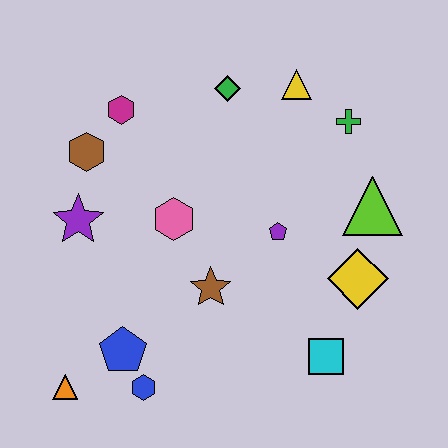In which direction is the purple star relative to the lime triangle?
The purple star is to the left of the lime triangle.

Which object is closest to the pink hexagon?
The brown star is closest to the pink hexagon.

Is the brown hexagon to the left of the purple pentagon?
Yes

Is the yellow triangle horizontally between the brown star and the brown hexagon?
No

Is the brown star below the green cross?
Yes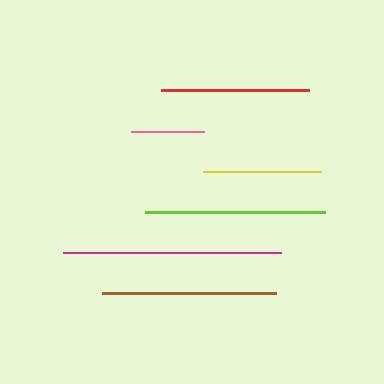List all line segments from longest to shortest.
From longest to shortest: magenta, lime, brown, red, yellow, pink.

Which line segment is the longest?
The magenta line is the longest at approximately 218 pixels.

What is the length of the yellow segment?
The yellow segment is approximately 118 pixels long.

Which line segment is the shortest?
The pink line is the shortest at approximately 73 pixels.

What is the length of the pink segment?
The pink segment is approximately 73 pixels long.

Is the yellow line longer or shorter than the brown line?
The brown line is longer than the yellow line.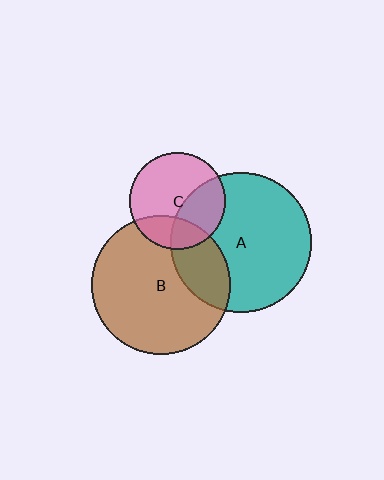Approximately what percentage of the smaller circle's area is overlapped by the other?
Approximately 25%.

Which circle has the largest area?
Circle A (teal).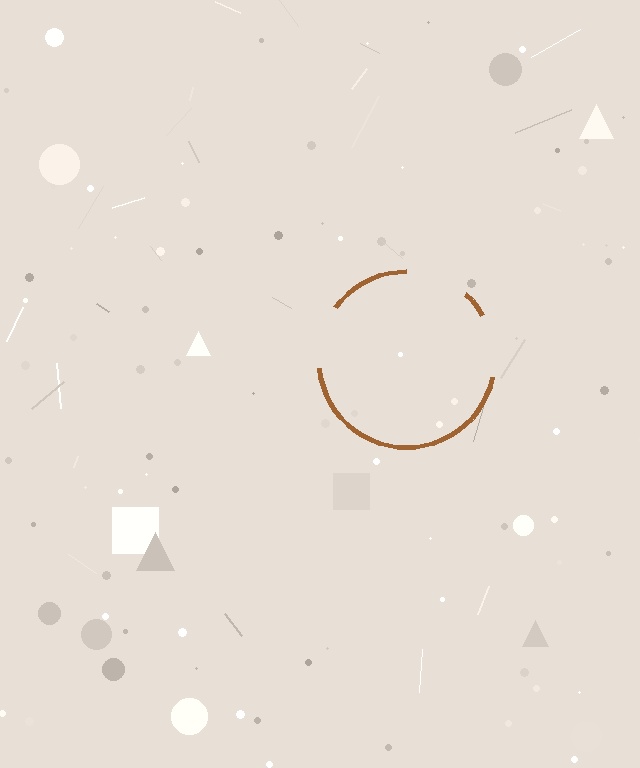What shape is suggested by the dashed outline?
The dashed outline suggests a circle.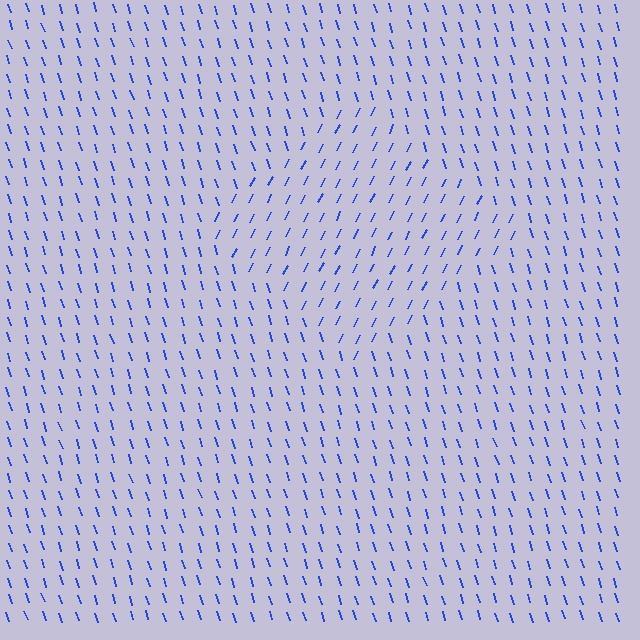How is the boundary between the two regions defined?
The boundary is defined purely by a change in line orientation (approximately 45 degrees difference). All lines are the same color and thickness.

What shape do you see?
I see a diamond.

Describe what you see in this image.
The image is filled with small blue line segments. A diamond region in the image has lines oriented differently from the surrounding lines, creating a visible texture boundary.